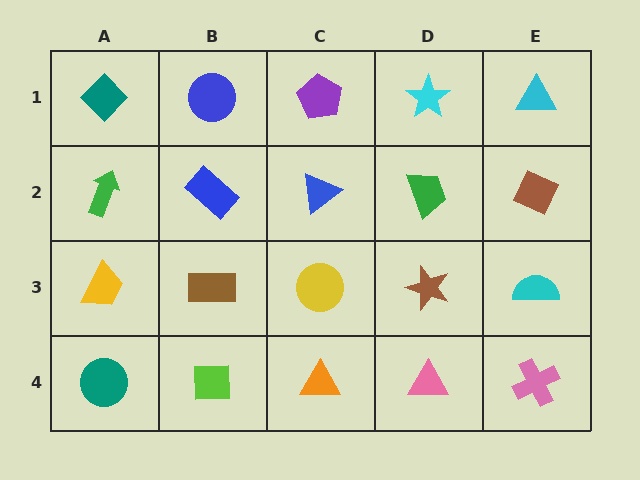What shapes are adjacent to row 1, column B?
A blue rectangle (row 2, column B), a teal diamond (row 1, column A), a purple pentagon (row 1, column C).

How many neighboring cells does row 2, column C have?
4.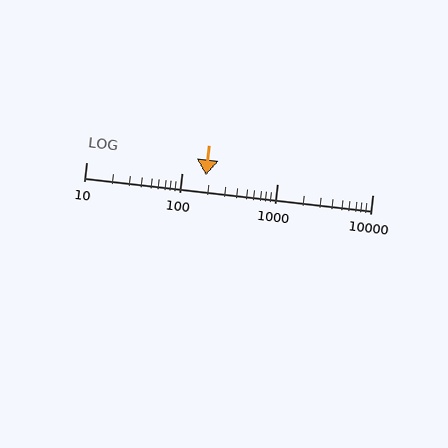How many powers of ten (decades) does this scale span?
The scale spans 3 decades, from 10 to 10000.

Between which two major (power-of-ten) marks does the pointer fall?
The pointer is between 100 and 1000.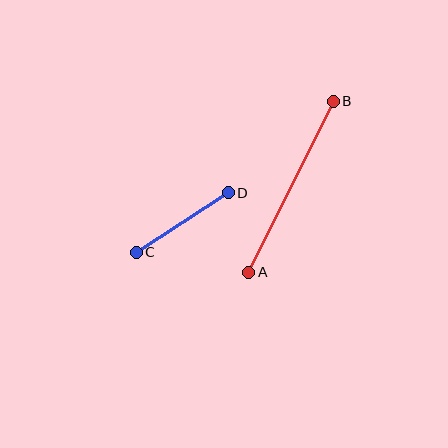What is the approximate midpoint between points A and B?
The midpoint is at approximately (291, 187) pixels.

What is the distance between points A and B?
The distance is approximately 190 pixels.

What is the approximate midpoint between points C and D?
The midpoint is at approximately (182, 222) pixels.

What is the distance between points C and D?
The distance is approximately 109 pixels.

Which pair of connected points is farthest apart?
Points A and B are farthest apart.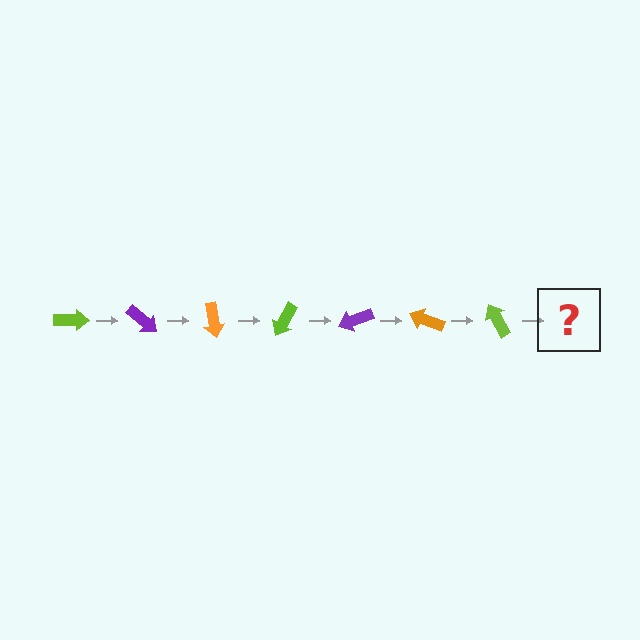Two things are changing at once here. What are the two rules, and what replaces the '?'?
The two rules are that it rotates 40 degrees each step and the color cycles through lime, purple, and orange. The '?' should be a purple arrow, rotated 280 degrees from the start.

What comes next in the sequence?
The next element should be a purple arrow, rotated 280 degrees from the start.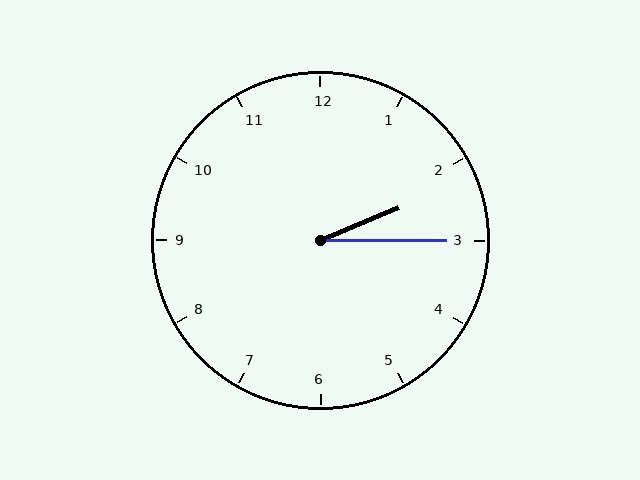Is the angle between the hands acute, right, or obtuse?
It is acute.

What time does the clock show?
2:15.